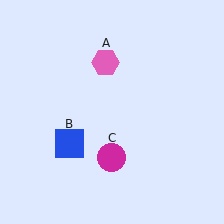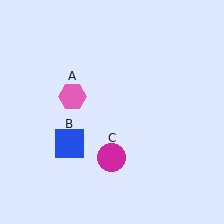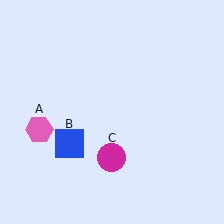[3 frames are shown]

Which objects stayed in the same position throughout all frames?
Blue square (object B) and magenta circle (object C) remained stationary.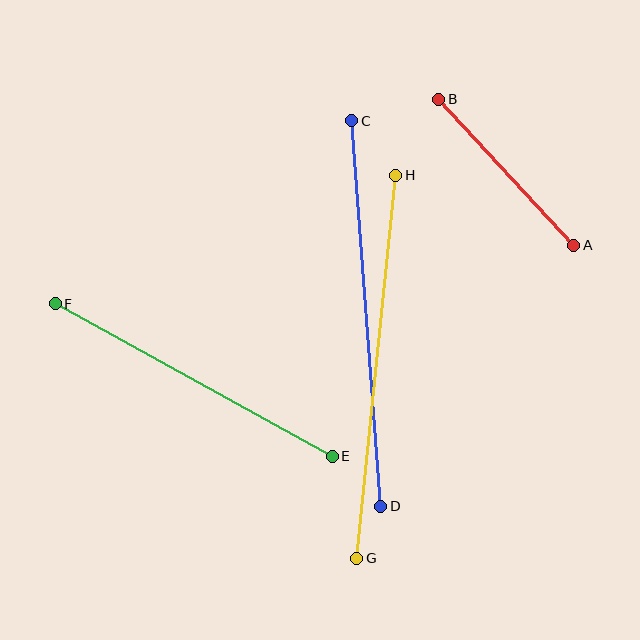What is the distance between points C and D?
The distance is approximately 387 pixels.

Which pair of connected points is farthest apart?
Points C and D are farthest apart.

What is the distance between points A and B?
The distance is approximately 199 pixels.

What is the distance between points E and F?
The distance is approximately 316 pixels.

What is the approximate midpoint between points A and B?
The midpoint is at approximately (506, 172) pixels.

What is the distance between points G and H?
The distance is approximately 385 pixels.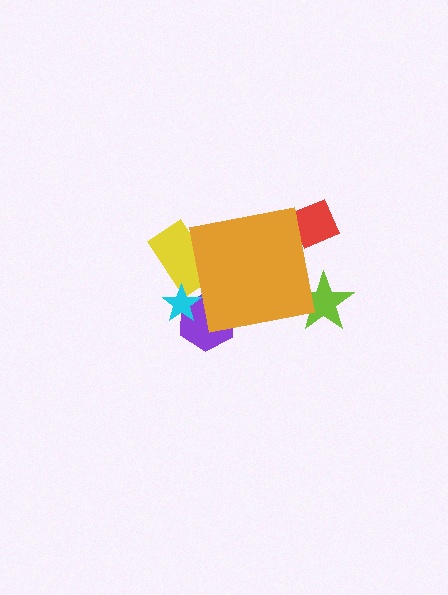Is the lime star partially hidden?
Yes, the lime star is partially hidden behind the orange square.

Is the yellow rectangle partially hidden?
Yes, the yellow rectangle is partially hidden behind the orange square.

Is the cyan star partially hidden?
Yes, the cyan star is partially hidden behind the orange square.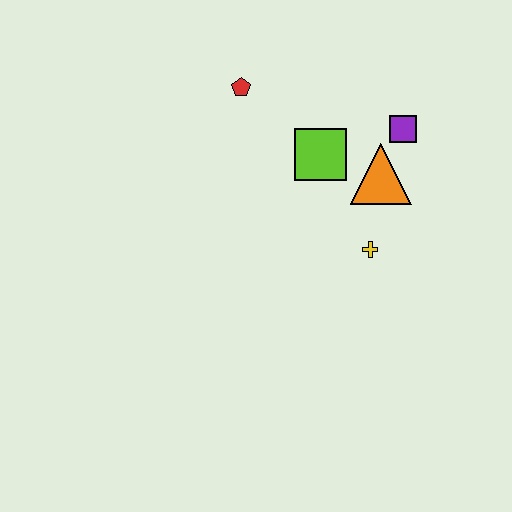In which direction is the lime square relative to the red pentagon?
The lime square is to the right of the red pentagon.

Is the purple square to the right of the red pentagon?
Yes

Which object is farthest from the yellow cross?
The red pentagon is farthest from the yellow cross.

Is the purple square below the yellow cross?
No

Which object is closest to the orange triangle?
The purple square is closest to the orange triangle.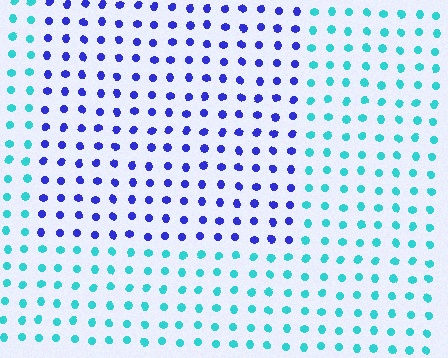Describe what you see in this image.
The image is filled with small cyan elements in a uniform arrangement. A rectangle-shaped region is visible where the elements are tinted to a slightly different hue, forming a subtle color boundary.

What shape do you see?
I see a rectangle.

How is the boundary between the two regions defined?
The boundary is defined purely by a slight shift in hue (about 61 degrees). Spacing, size, and orientation are identical on both sides.